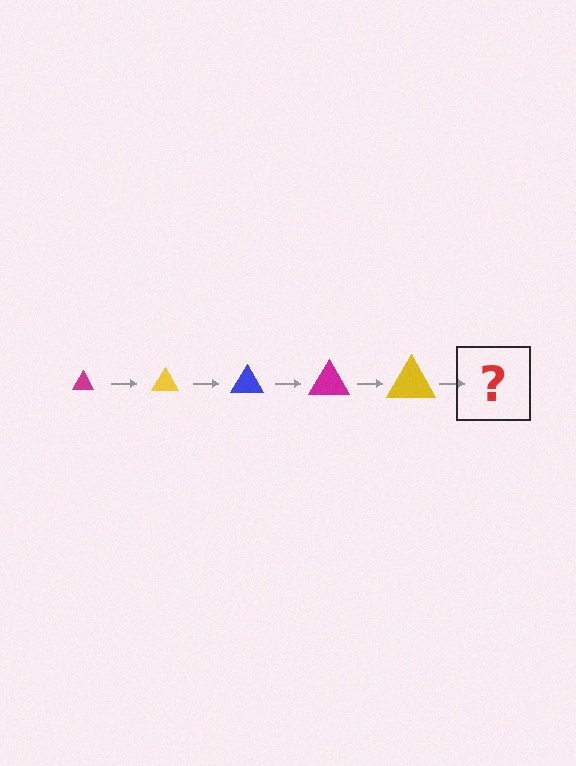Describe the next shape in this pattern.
It should be a blue triangle, larger than the previous one.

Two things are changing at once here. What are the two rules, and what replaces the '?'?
The two rules are that the triangle grows larger each step and the color cycles through magenta, yellow, and blue. The '?' should be a blue triangle, larger than the previous one.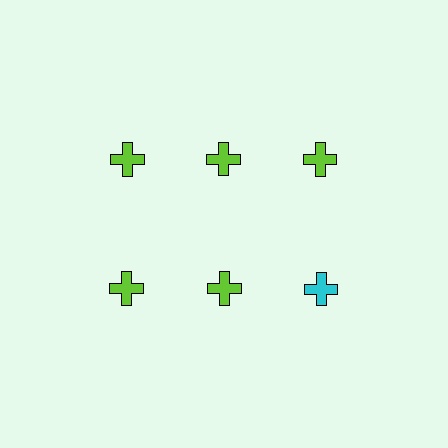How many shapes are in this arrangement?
There are 6 shapes arranged in a grid pattern.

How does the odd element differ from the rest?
It has a different color: cyan instead of lime.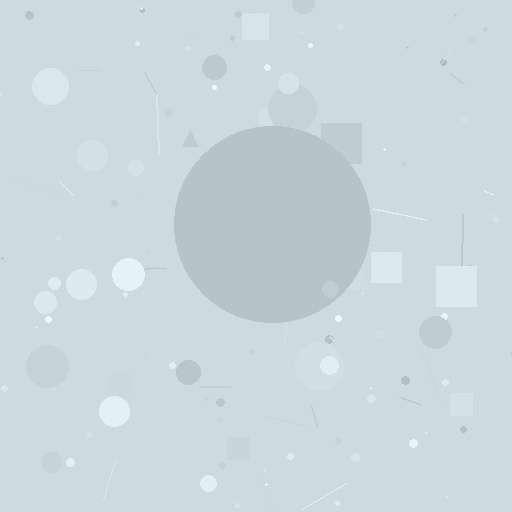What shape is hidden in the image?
A circle is hidden in the image.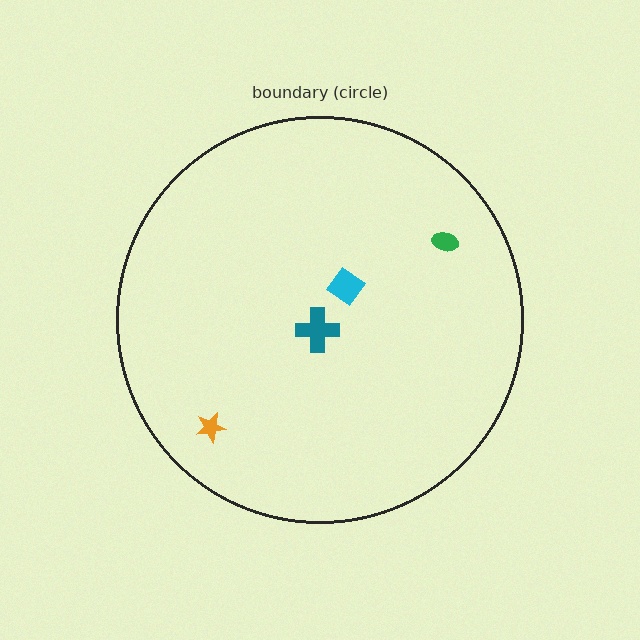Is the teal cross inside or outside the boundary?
Inside.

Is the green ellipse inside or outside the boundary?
Inside.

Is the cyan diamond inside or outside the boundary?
Inside.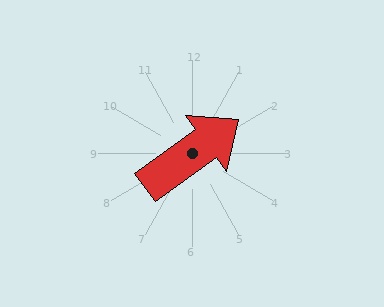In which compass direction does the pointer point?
Northeast.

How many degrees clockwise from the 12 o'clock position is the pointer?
Approximately 54 degrees.